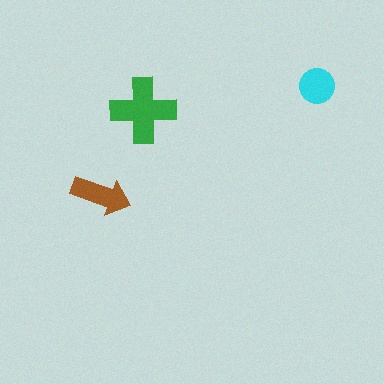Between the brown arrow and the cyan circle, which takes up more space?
The brown arrow.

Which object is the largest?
The green cross.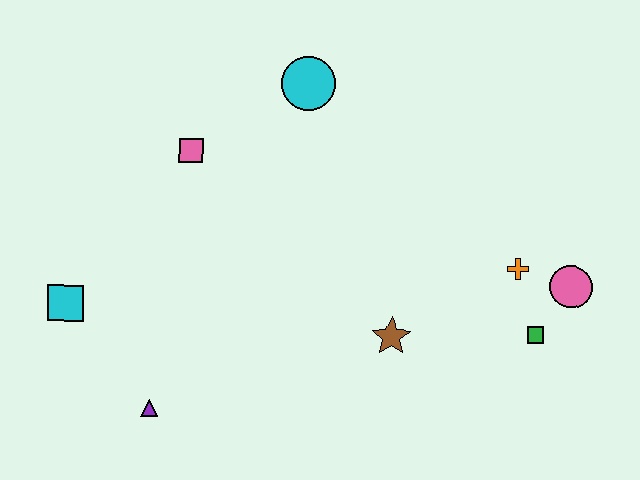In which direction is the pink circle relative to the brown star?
The pink circle is to the right of the brown star.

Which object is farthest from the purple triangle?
The pink circle is farthest from the purple triangle.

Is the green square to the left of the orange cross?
No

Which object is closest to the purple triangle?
The cyan square is closest to the purple triangle.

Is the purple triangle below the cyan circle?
Yes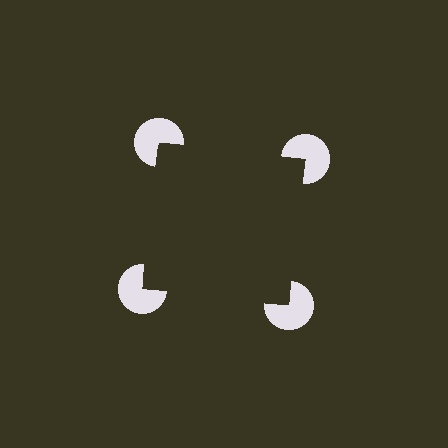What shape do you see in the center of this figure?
An illusory square — its edges are inferred from the aligned wedge cuts in the pac-man discs, not physically drawn.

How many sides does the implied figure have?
4 sides.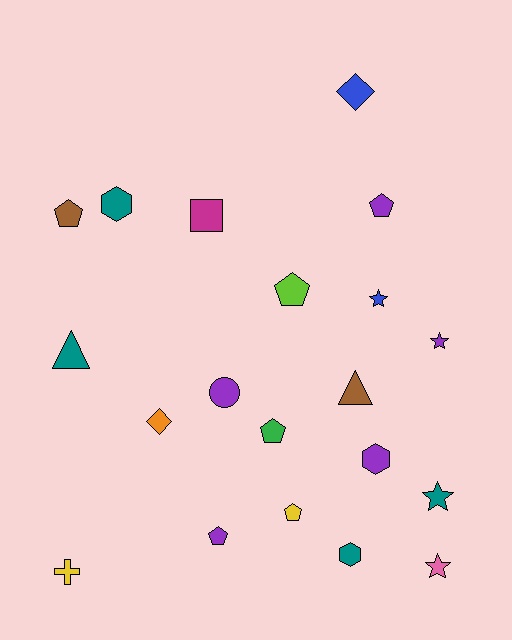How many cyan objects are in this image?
There are no cyan objects.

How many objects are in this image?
There are 20 objects.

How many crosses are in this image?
There is 1 cross.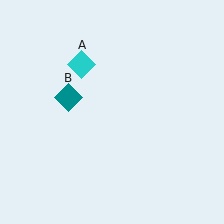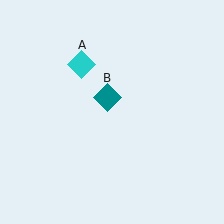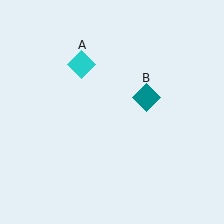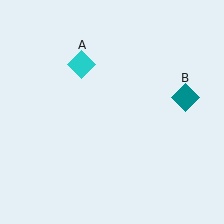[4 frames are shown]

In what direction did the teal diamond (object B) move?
The teal diamond (object B) moved right.